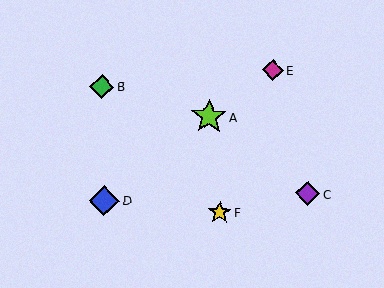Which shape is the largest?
The lime star (labeled A) is the largest.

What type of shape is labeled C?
Shape C is a purple diamond.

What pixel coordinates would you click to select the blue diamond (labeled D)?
Click at (104, 201) to select the blue diamond D.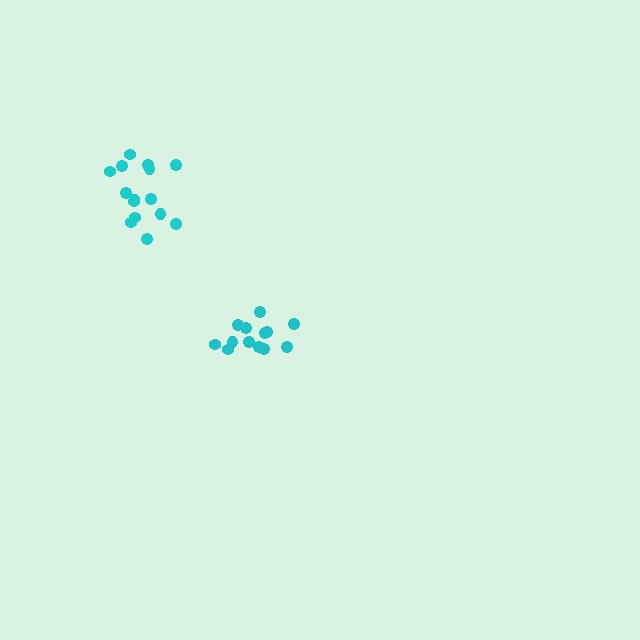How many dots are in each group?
Group 1: 13 dots, Group 2: 15 dots (28 total).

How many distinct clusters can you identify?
There are 2 distinct clusters.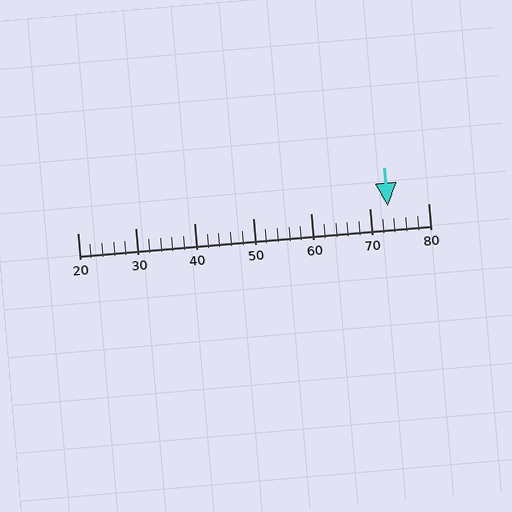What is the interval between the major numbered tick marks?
The major tick marks are spaced 10 units apart.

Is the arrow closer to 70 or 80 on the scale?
The arrow is closer to 70.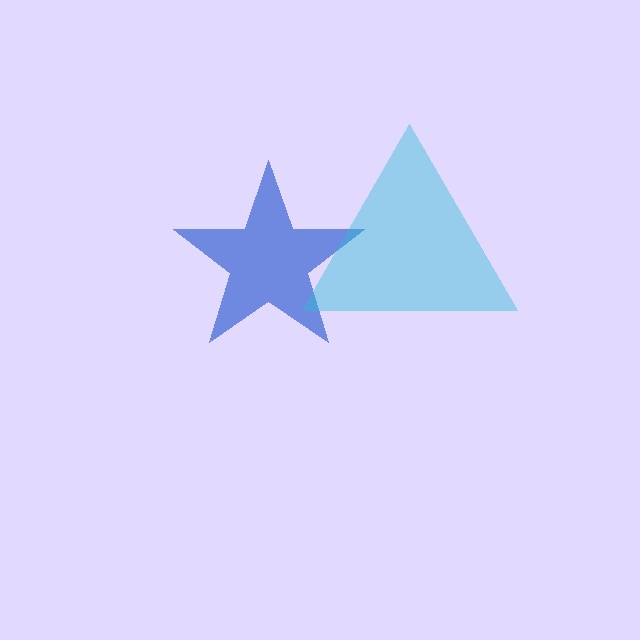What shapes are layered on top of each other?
The layered shapes are: a blue star, a cyan triangle.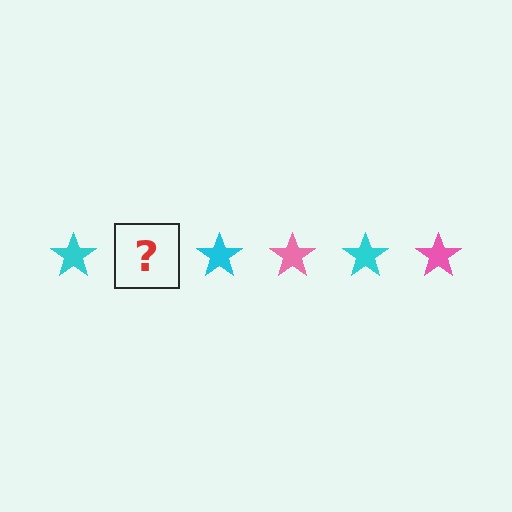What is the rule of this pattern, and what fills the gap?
The rule is that the pattern cycles through cyan, pink stars. The gap should be filled with a pink star.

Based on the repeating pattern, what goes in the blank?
The blank should be a pink star.